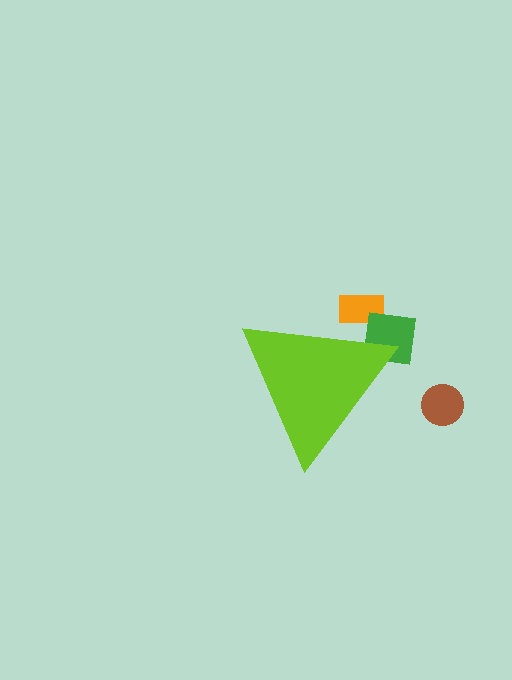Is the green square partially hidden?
Yes, the green square is partially hidden behind the lime triangle.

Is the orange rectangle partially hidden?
Yes, the orange rectangle is partially hidden behind the lime triangle.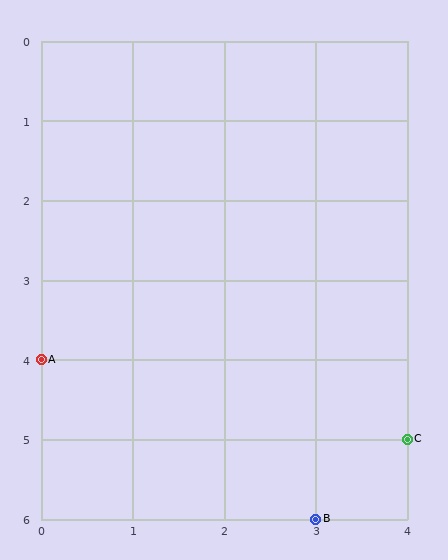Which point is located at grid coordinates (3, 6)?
Point B is at (3, 6).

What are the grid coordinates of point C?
Point C is at grid coordinates (4, 5).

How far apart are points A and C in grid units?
Points A and C are 4 columns and 1 row apart (about 4.1 grid units diagonally).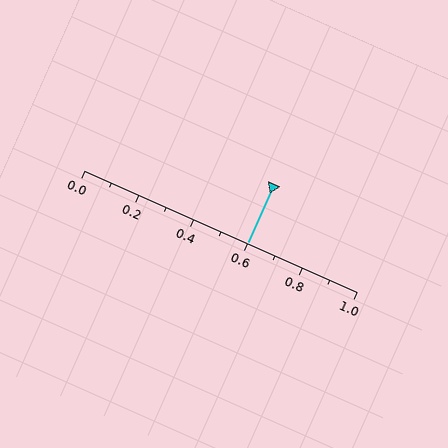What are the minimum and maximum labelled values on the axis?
The axis runs from 0.0 to 1.0.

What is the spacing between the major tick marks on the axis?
The major ticks are spaced 0.2 apart.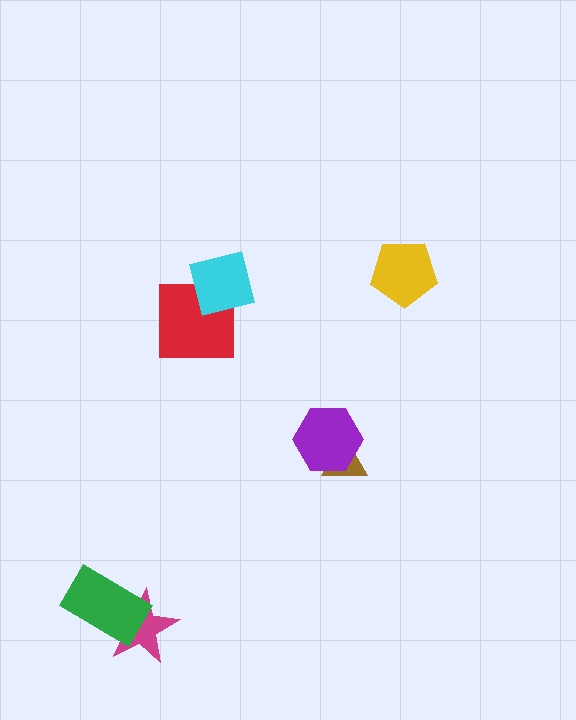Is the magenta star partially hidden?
Yes, it is partially covered by another shape.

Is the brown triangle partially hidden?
Yes, it is partially covered by another shape.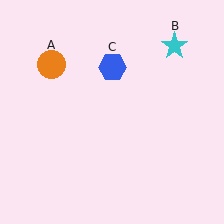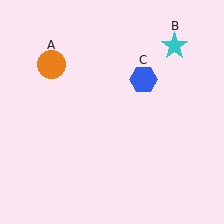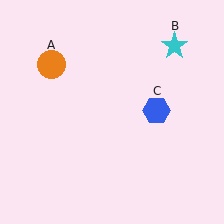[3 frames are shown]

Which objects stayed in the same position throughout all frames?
Orange circle (object A) and cyan star (object B) remained stationary.